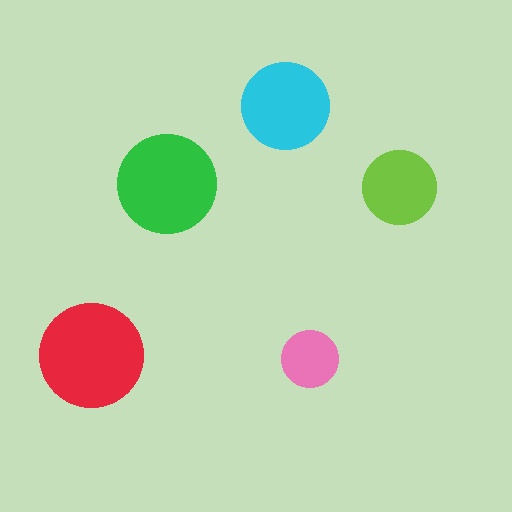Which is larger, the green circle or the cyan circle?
The green one.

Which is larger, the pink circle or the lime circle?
The lime one.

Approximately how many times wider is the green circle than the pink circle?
About 1.5 times wider.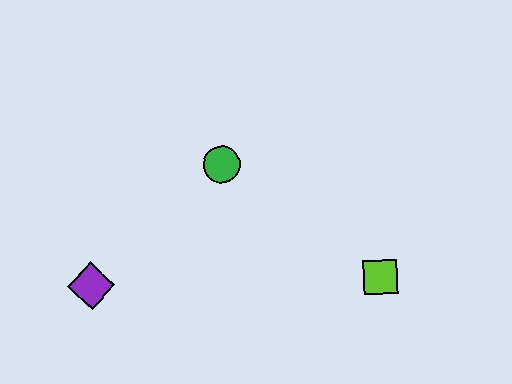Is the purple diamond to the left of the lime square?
Yes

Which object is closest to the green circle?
The purple diamond is closest to the green circle.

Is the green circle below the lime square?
No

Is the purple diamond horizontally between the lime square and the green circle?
No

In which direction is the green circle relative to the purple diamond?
The green circle is to the right of the purple diamond.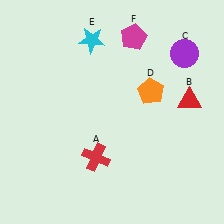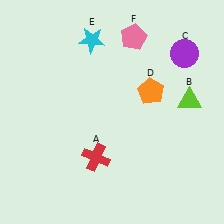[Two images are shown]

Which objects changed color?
B changed from red to lime. F changed from magenta to pink.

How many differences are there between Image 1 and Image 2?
There are 2 differences between the two images.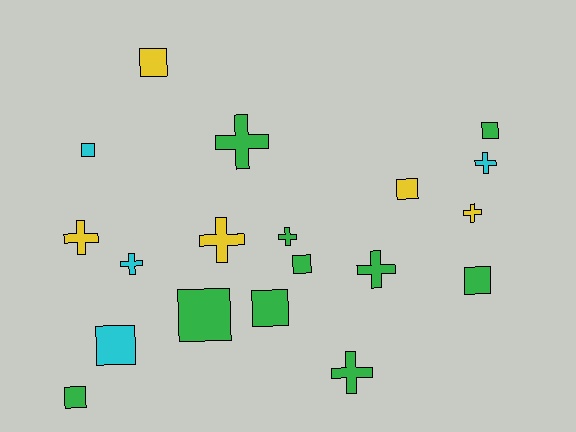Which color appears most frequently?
Green, with 10 objects.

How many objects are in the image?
There are 19 objects.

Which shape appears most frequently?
Square, with 10 objects.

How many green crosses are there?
There are 4 green crosses.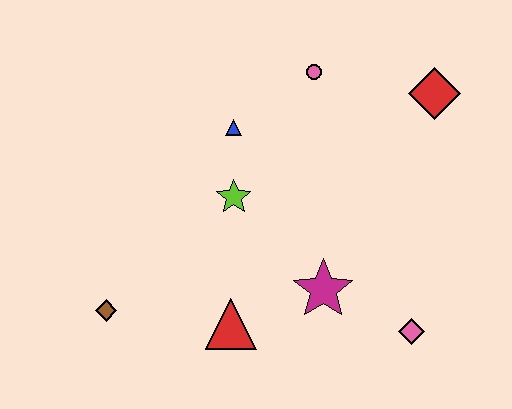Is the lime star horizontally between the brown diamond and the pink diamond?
Yes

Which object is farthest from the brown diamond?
The red diamond is farthest from the brown diamond.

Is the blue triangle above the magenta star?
Yes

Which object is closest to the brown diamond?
The red triangle is closest to the brown diamond.